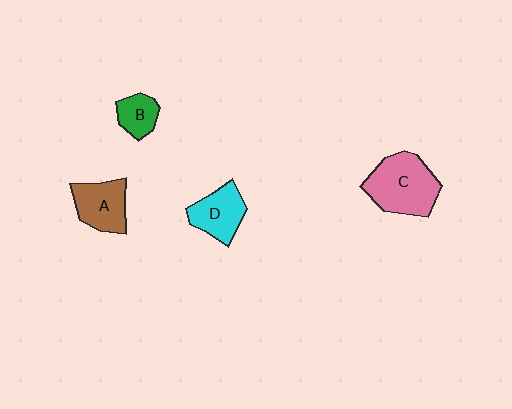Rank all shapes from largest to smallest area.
From largest to smallest: C (pink), A (brown), D (cyan), B (green).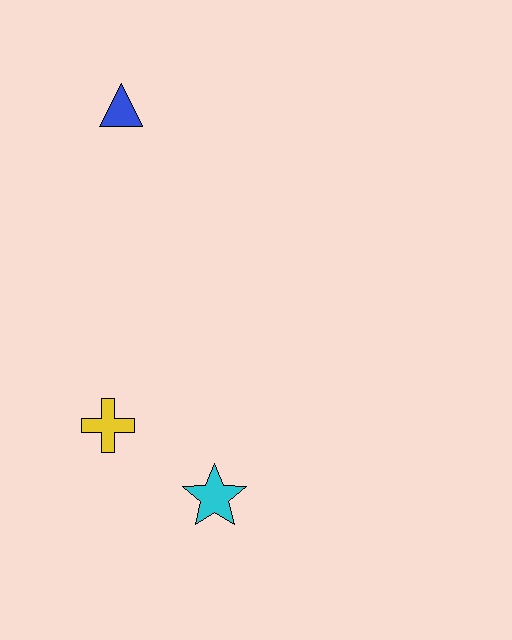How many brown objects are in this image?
There are no brown objects.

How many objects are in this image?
There are 3 objects.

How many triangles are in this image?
There is 1 triangle.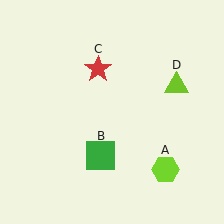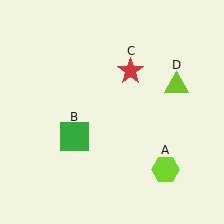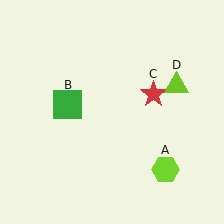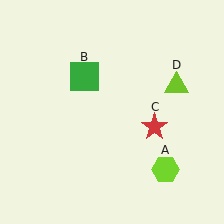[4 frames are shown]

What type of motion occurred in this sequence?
The green square (object B), red star (object C) rotated clockwise around the center of the scene.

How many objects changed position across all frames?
2 objects changed position: green square (object B), red star (object C).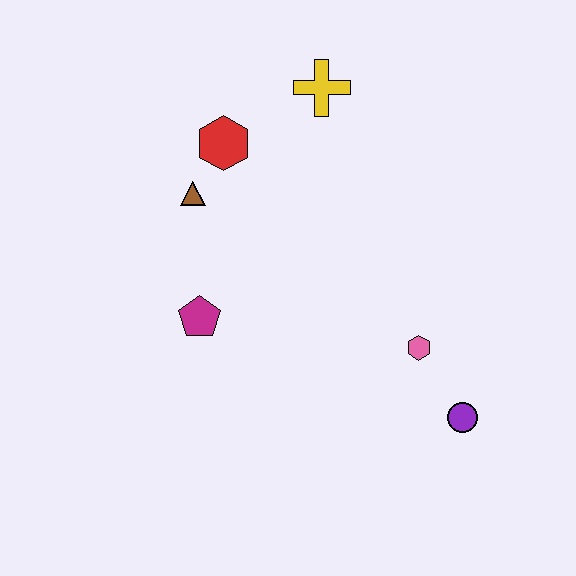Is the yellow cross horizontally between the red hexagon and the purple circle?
Yes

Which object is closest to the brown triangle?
The red hexagon is closest to the brown triangle.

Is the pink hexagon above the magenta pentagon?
No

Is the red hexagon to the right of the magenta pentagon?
Yes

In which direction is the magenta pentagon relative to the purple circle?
The magenta pentagon is to the left of the purple circle.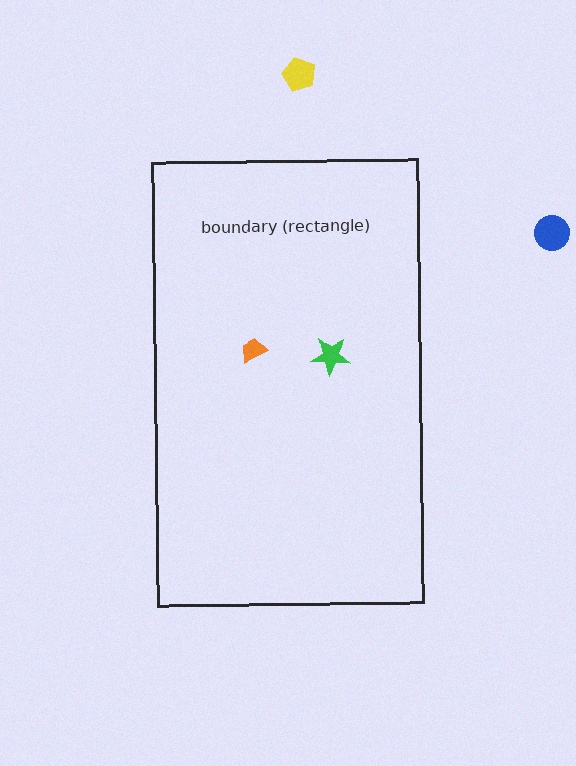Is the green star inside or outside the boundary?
Inside.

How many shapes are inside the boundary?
2 inside, 2 outside.